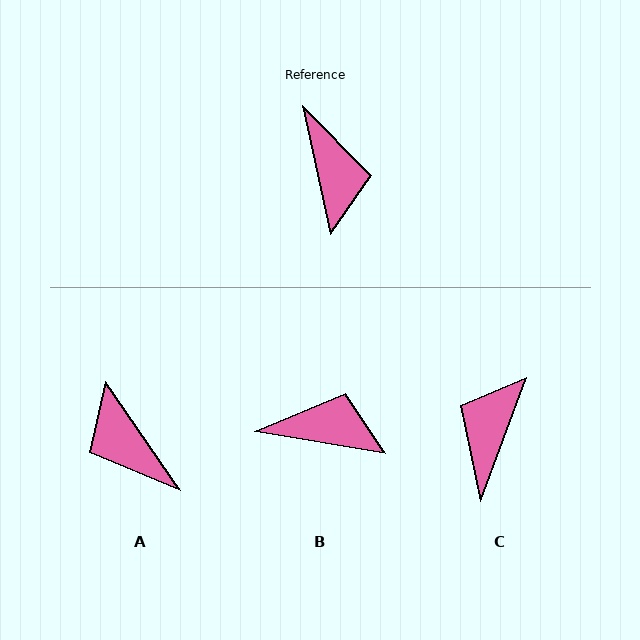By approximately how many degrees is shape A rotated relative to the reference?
Approximately 158 degrees clockwise.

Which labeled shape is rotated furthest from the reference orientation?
A, about 158 degrees away.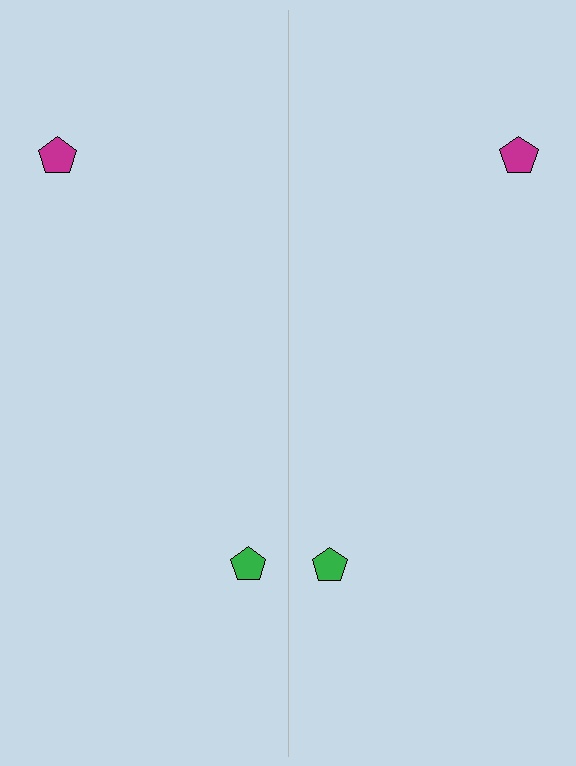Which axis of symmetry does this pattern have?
The pattern has a vertical axis of symmetry running through the center of the image.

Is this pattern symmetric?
Yes, this pattern has bilateral (reflection) symmetry.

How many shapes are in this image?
There are 4 shapes in this image.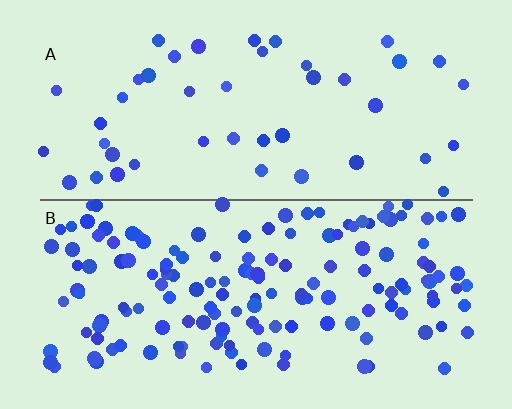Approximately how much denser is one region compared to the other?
Approximately 3.5× — region B over region A.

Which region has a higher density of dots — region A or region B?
B (the bottom).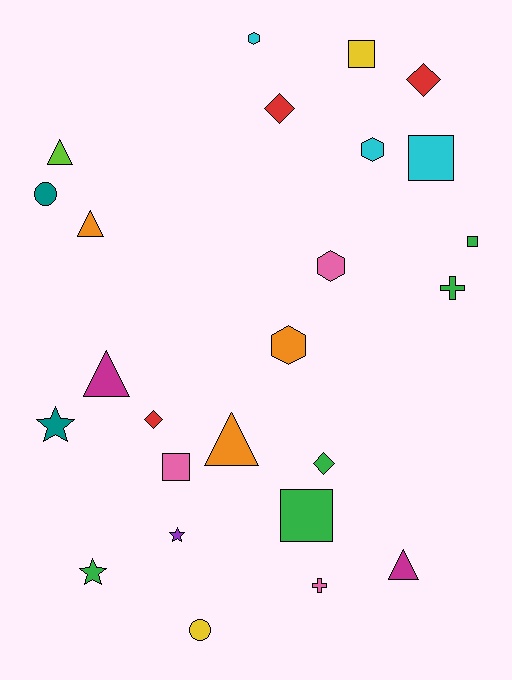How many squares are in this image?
There are 5 squares.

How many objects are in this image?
There are 25 objects.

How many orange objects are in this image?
There are 3 orange objects.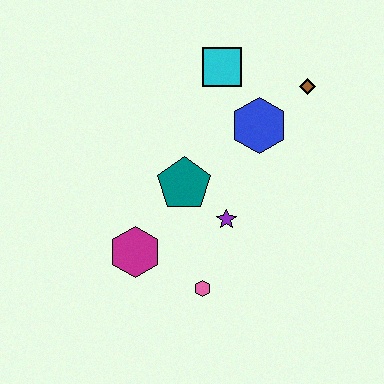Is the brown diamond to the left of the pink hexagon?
No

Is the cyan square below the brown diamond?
No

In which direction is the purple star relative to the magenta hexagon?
The purple star is to the right of the magenta hexagon.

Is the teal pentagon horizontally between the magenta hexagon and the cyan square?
Yes